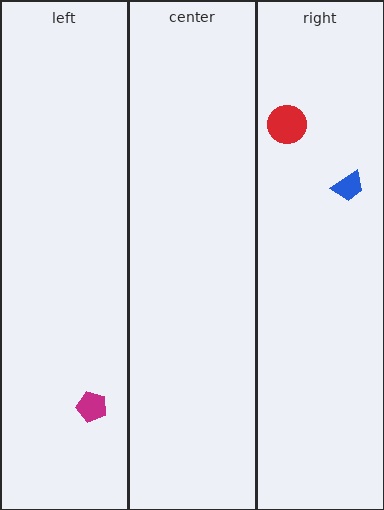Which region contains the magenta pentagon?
The left region.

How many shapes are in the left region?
1.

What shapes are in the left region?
The magenta pentagon.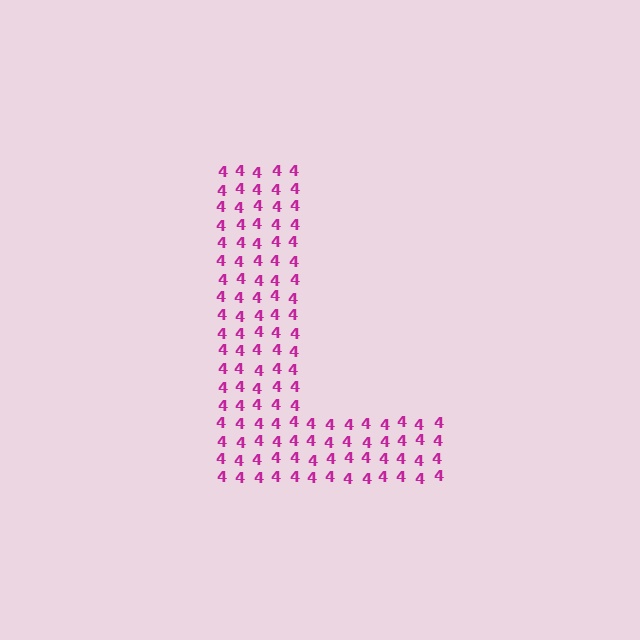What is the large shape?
The large shape is the letter L.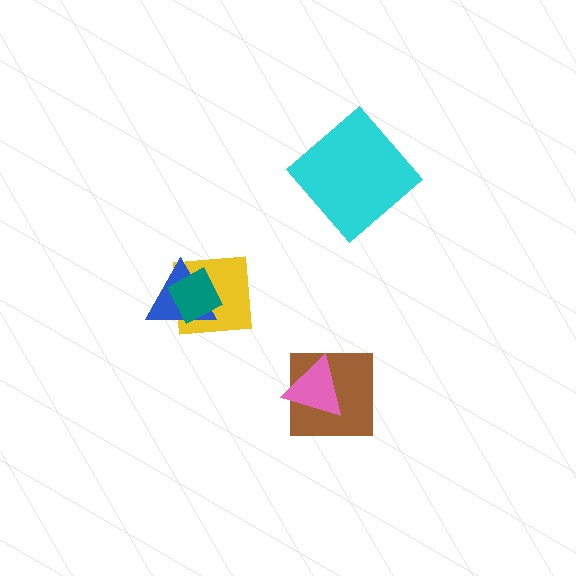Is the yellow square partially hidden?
Yes, it is partially covered by another shape.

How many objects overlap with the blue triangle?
2 objects overlap with the blue triangle.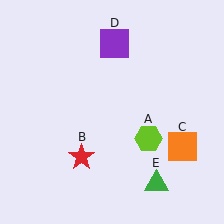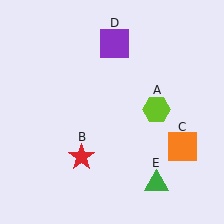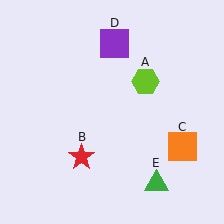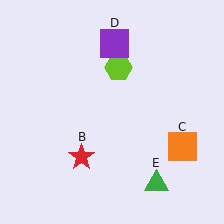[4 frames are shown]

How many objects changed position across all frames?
1 object changed position: lime hexagon (object A).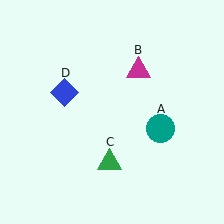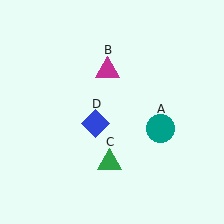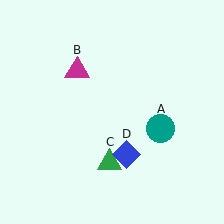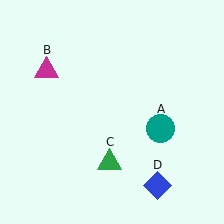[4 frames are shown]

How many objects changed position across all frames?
2 objects changed position: magenta triangle (object B), blue diamond (object D).